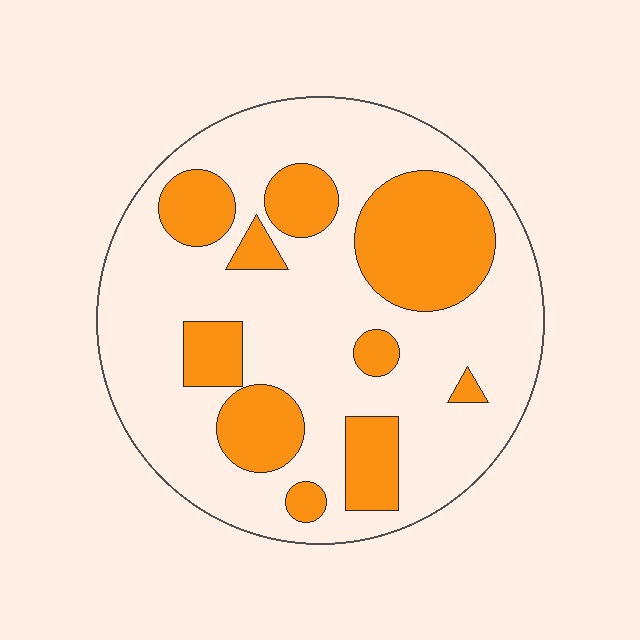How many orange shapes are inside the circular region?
10.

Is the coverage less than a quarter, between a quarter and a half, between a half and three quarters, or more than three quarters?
Between a quarter and a half.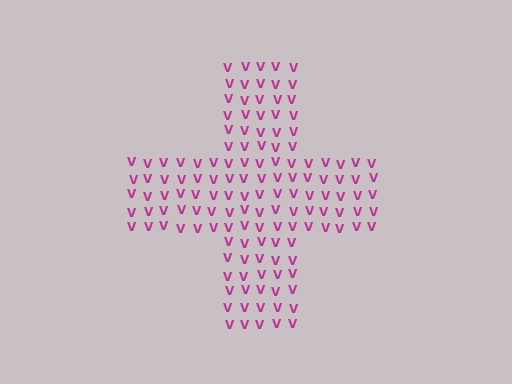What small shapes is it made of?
It is made of small letter V's.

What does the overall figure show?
The overall figure shows a cross.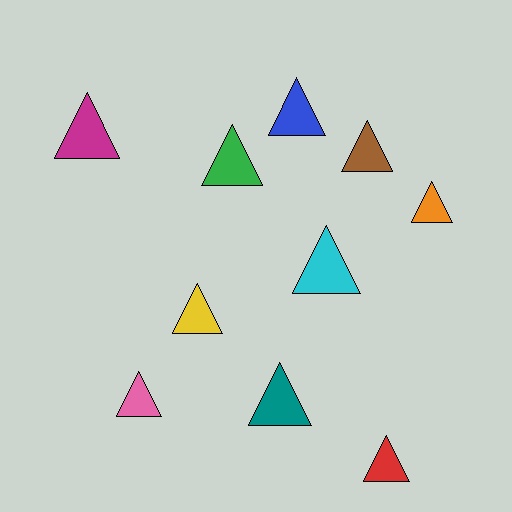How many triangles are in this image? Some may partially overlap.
There are 10 triangles.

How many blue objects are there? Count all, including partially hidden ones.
There is 1 blue object.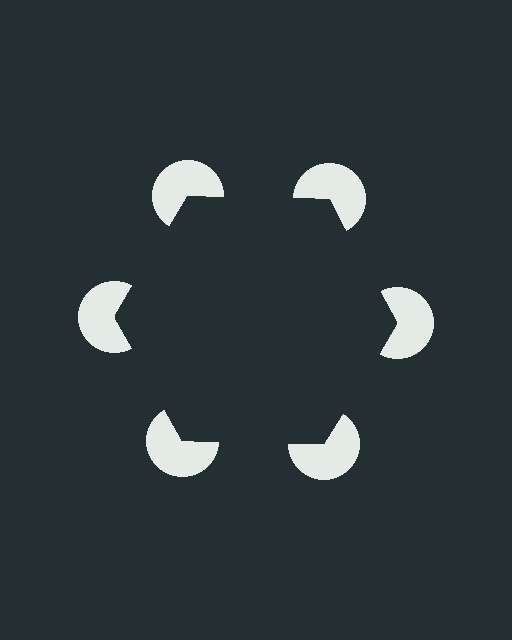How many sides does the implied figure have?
6 sides.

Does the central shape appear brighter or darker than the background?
It typically appears slightly darker than the background, even though no actual brightness change is drawn.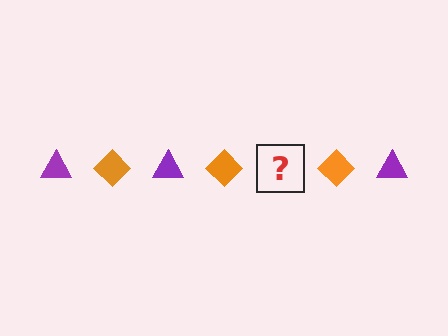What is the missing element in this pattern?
The missing element is a purple triangle.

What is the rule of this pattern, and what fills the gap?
The rule is that the pattern alternates between purple triangle and orange diamond. The gap should be filled with a purple triangle.